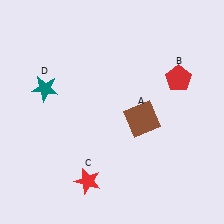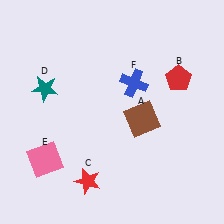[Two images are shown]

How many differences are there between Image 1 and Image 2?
There are 2 differences between the two images.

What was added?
A pink square (E), a blue cross (F) were added in Image 2.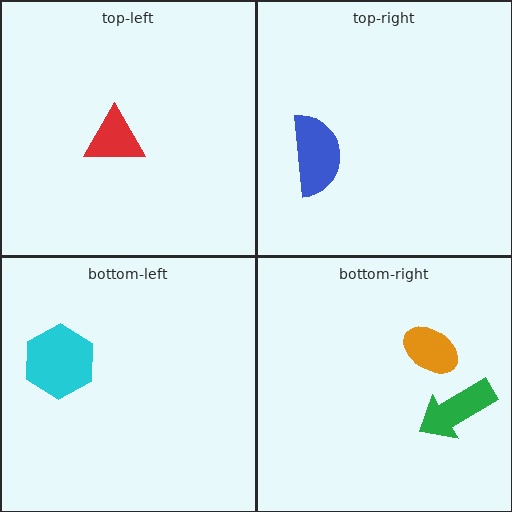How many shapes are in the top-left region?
1.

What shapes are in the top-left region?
The red triangle.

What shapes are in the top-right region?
The blue semicircle.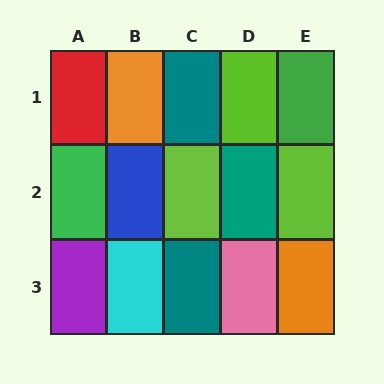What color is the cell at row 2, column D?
Teal.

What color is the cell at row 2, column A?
Green.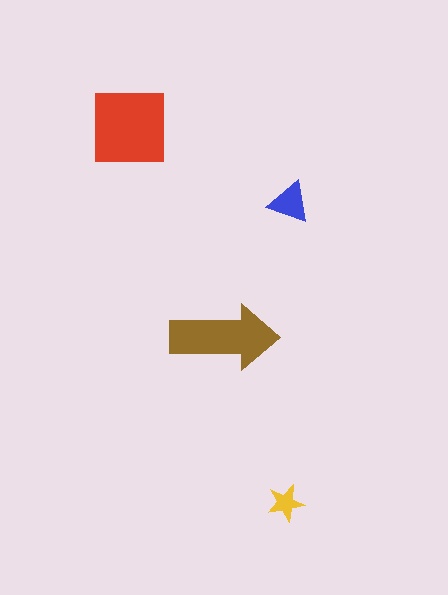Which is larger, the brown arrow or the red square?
The red square.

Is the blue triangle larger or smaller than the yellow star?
Larger.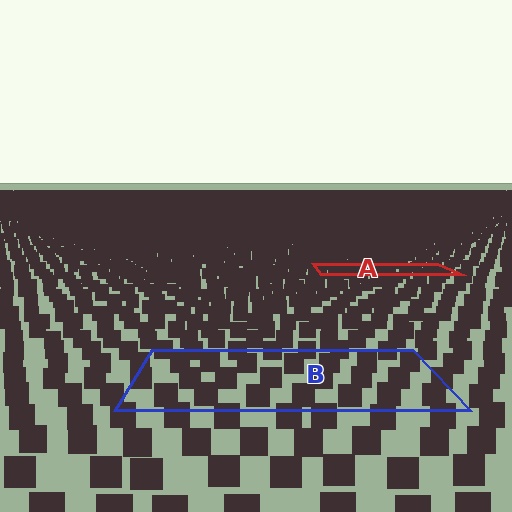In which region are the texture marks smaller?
The texture marks are smaller in region A, because it is farther away.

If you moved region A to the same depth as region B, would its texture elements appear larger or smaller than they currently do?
They would appear larger. At a closer depth, the same texture elements are projected at a bigger on-screen size.